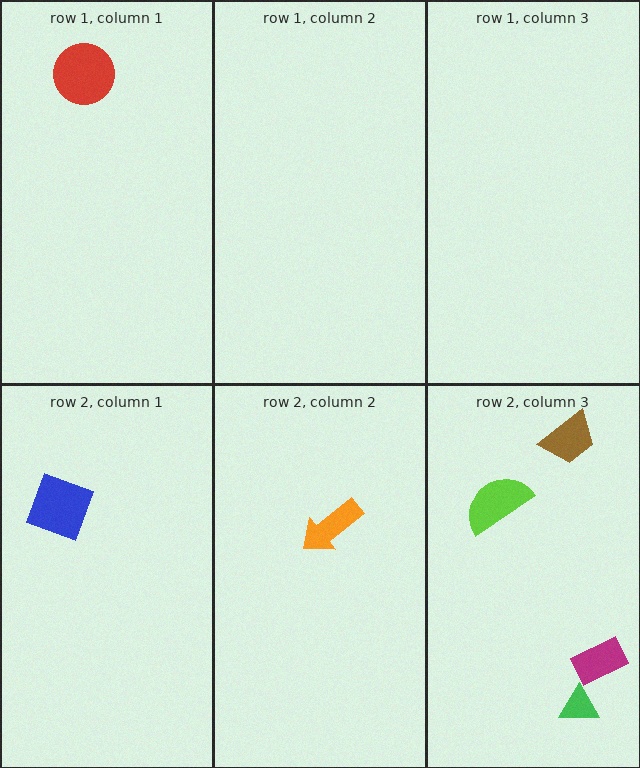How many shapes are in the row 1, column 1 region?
1.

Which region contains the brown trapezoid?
The row 2, column 3 region.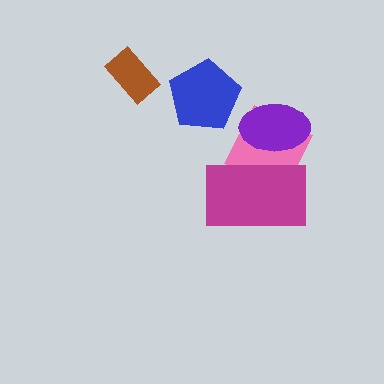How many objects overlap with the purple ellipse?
2 objects overlap with the purple ellipse.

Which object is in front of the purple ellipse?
The magenta rectangle is in front of the purple ellipse.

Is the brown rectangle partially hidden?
No, no other shape covers it.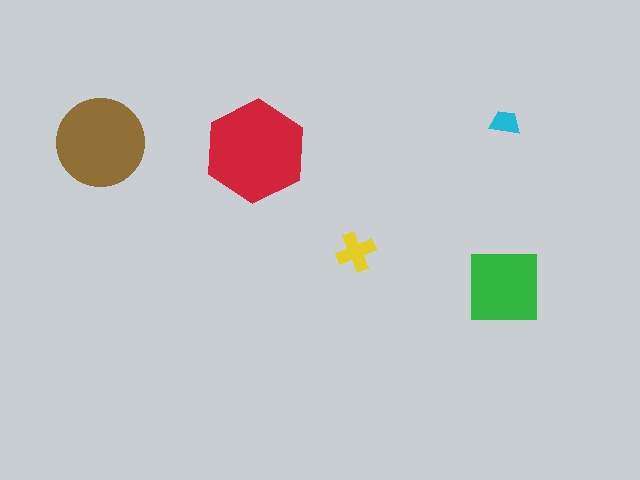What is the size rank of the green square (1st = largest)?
3rd.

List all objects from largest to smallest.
The red hexagon, the brown circle, the green square, the yellow cross, the cyan trapezoid.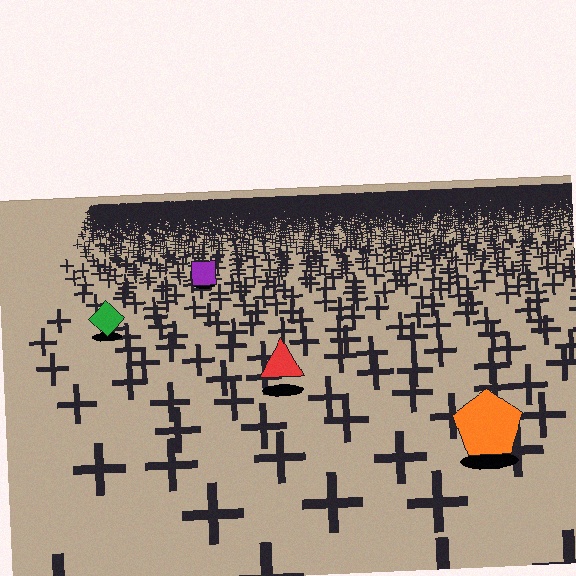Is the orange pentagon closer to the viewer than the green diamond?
Yes. The orange pentagon is closer — you can tell from the texture gradient: the ground texture is coarser near it.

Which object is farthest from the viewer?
The purple square is farthest from the viewer. It appears smaller and the ground texture around it is denser.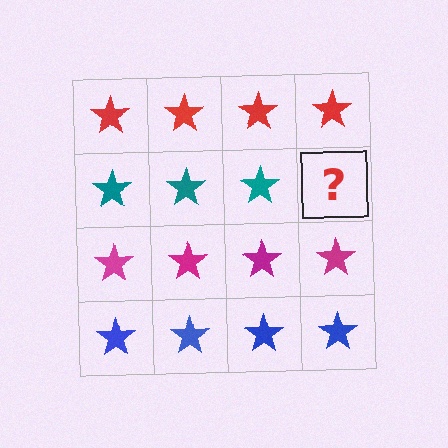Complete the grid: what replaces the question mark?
The question mark should be replaced with a teal star.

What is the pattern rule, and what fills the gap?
The rule is that each row has a consistent color. The gap should be filled with a teal star.